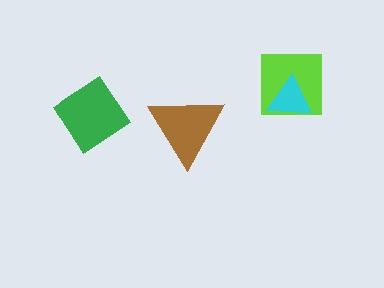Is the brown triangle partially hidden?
No, no other shape covers it.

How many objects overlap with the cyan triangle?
1 object overlaps with the cyan triangle.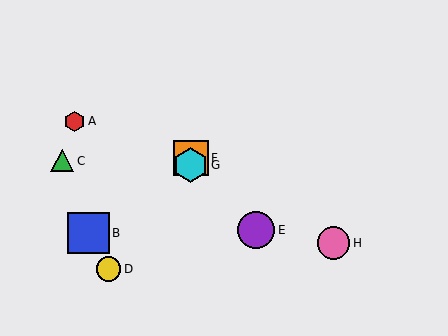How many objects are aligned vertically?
2 objects (F, G) are aligned vertically.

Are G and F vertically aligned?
Yes, both are at x≈191.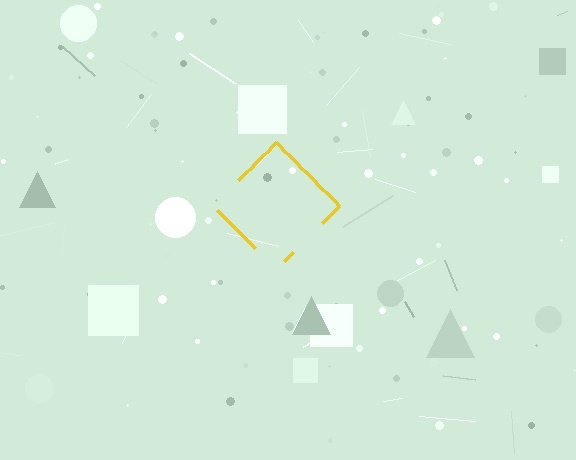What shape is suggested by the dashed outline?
The dashed outline suggests a diamond.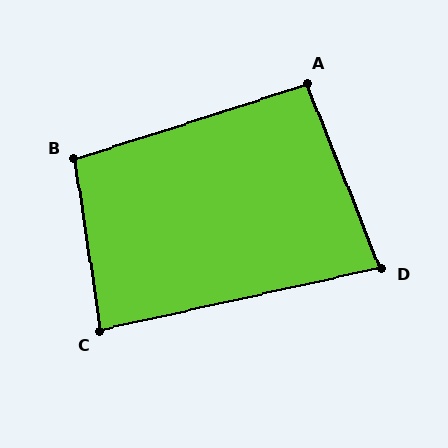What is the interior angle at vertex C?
Approximately 86 degrees (approximately right).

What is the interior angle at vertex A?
Approximately 94 degrees (approximately right).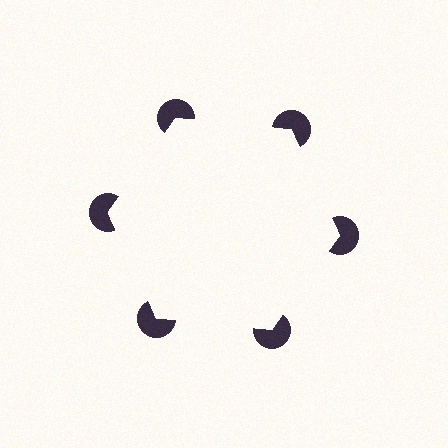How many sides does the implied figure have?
6 sides.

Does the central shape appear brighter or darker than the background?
It typically appears slightly brighter than the background, even though no actual brightness change is drawn.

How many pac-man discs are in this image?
There are 6 — one at each vertex of the illusory hexagon.